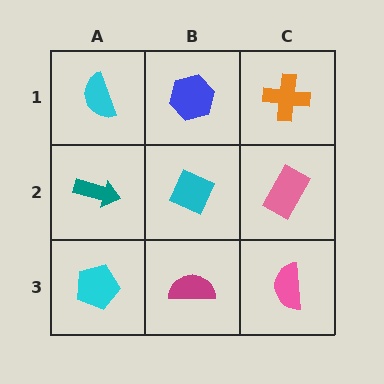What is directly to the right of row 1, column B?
An orange cross.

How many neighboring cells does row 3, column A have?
2.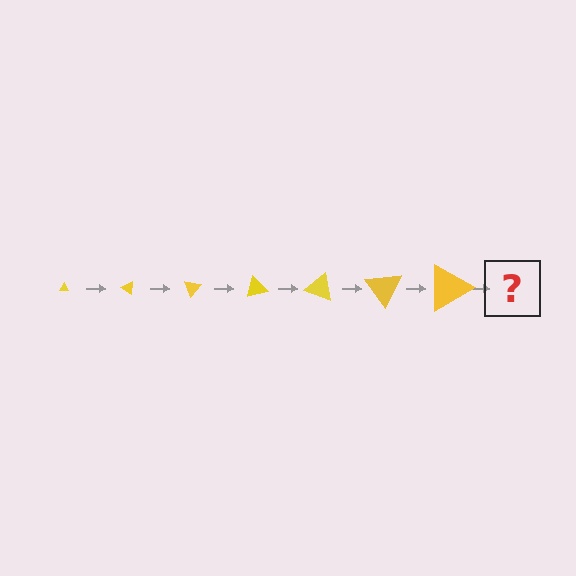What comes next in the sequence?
The next element should be a triangle, larger than the previous one and rotated 245 degrees from the start.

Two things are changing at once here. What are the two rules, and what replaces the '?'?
The two rules are that the triangle grows larger each step and it rotates 35 degrees each step. The '?' should be a triangle, larger than the previous one and rotated 245 degrees from the start.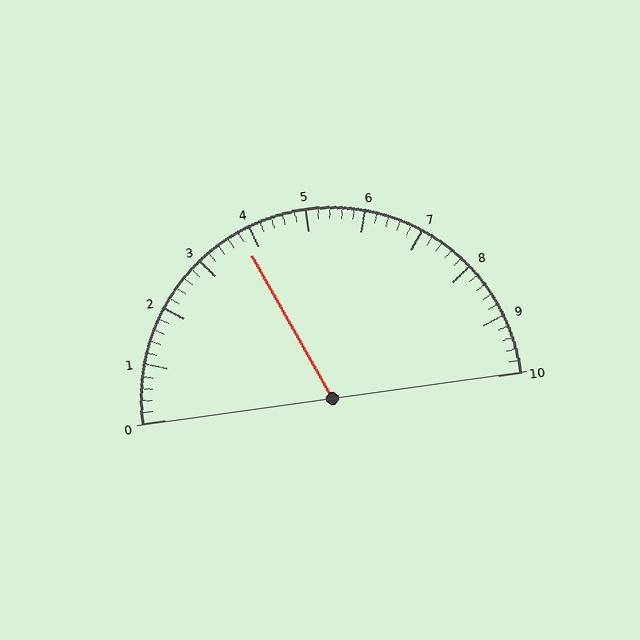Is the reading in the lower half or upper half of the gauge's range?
The reading is in the lower half of the range (0 to 10).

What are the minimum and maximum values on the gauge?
The gauge ranges from 0 to 10.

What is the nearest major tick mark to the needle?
The nearest major tick mark is 4.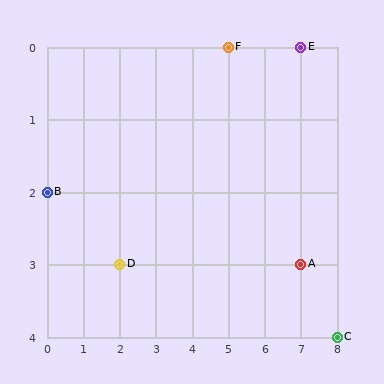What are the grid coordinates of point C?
Point C is at grid coordinates (8, 4).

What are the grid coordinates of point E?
Point E is at grid coordinates (7, 0).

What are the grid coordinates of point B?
Point B is at grid coordinates (0, 2).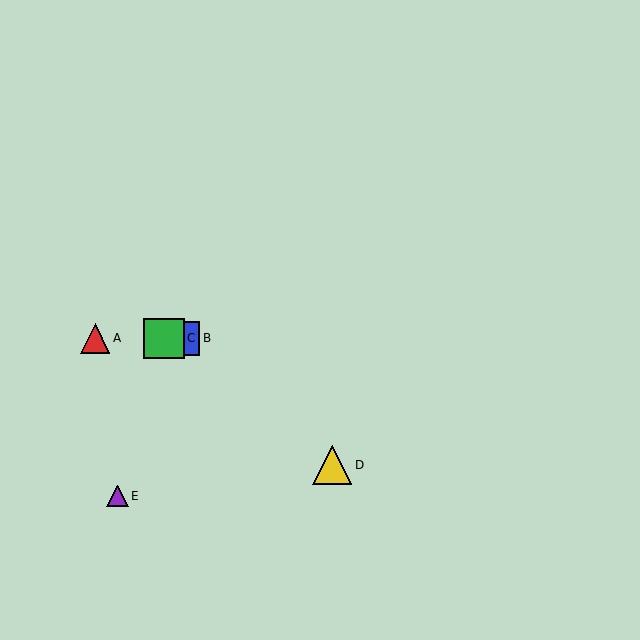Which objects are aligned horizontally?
Objects A, B, C are aligned horizontally.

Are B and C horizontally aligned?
Yes, both are at y≈338.